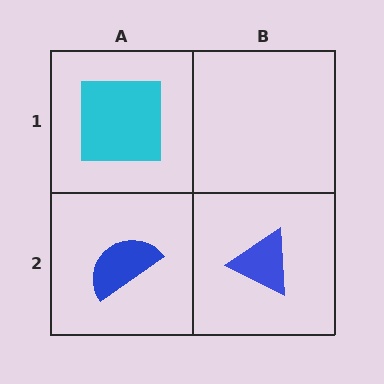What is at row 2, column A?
A blue semicircle.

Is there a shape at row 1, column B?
No, that cell is empty.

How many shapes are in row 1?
1 shape.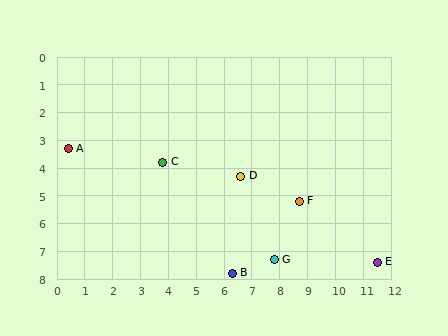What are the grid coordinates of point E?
Point E is at approximately (11.5, 7.4).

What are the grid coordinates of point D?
Point D is at approximately (6.6, 4.3).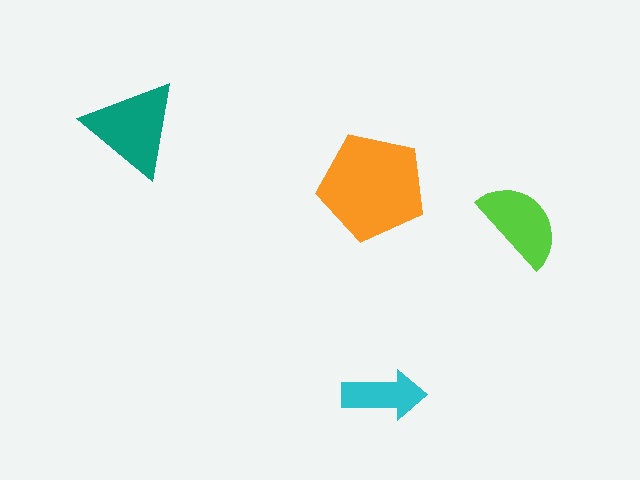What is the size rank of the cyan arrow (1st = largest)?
4th.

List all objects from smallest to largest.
The cyan arrow, the lime semicircle, the teal triangle, the orange pentagon.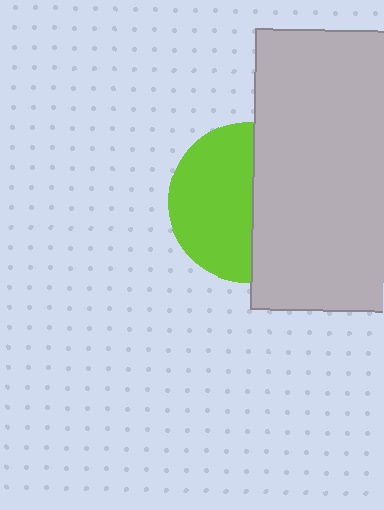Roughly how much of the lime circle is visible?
About half of it is visible (roughly 53%).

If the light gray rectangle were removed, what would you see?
You would see the complete lime circle.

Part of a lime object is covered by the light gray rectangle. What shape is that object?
It is a circle.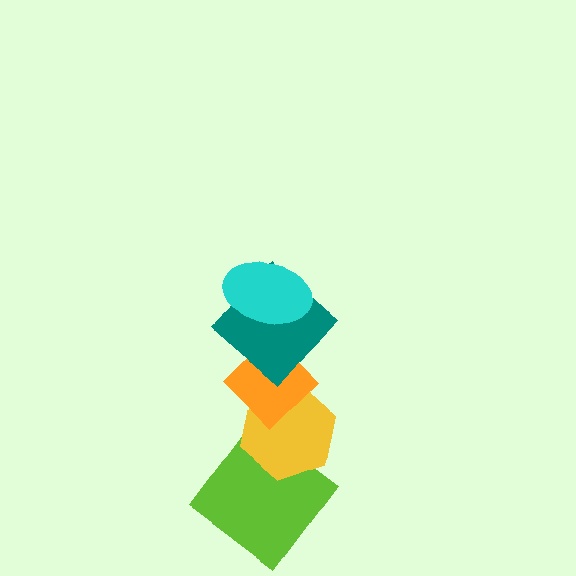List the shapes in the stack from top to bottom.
From top to bottom: the cyan ellipse, the teal diamond, the orange diamond, the yellow hexagon, the lime diamond.